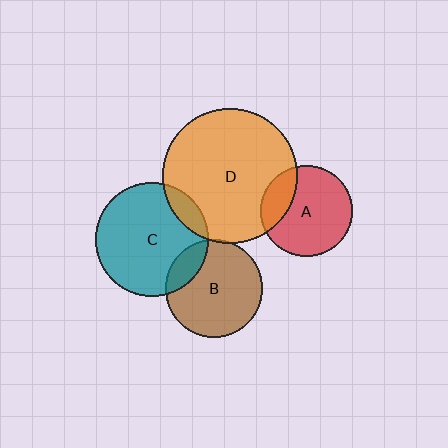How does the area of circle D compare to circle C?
Approximately 1.4 times.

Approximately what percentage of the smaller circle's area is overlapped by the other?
Approximately 10%.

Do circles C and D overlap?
Yes.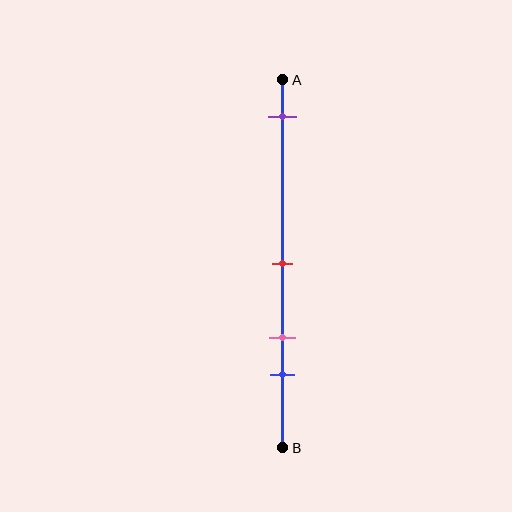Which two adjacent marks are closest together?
The pink and blue marks are the closest adjacent pair.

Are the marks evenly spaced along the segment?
No, the marks are not evenly spaced.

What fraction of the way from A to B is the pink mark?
The pink mark is approximately 70% (0.7) of the way from A to B.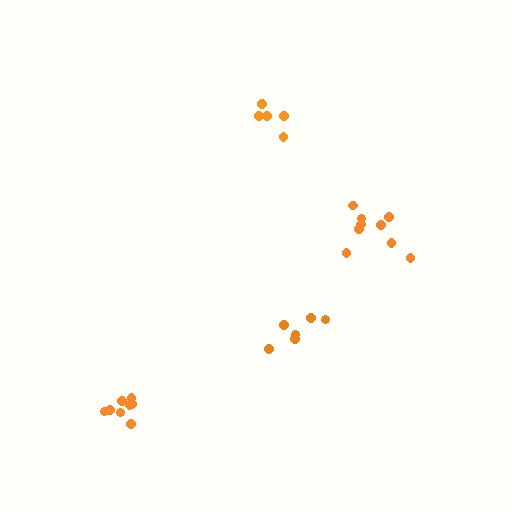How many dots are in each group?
Group 1: 6 dots, Group 2: 5 dots, Group 3: 9 dots, Group 4: 8 dots (28 total).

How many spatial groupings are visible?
There are 4 spatial groupings.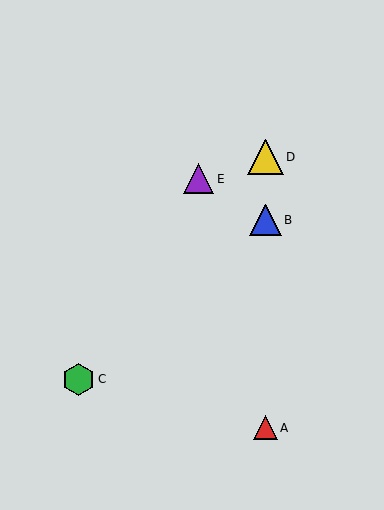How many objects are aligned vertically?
3 objects (A, B, D) are aligned vertically.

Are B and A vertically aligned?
Yes, both are at x≈265.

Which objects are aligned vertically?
Objects A, B, D are aligned vertically.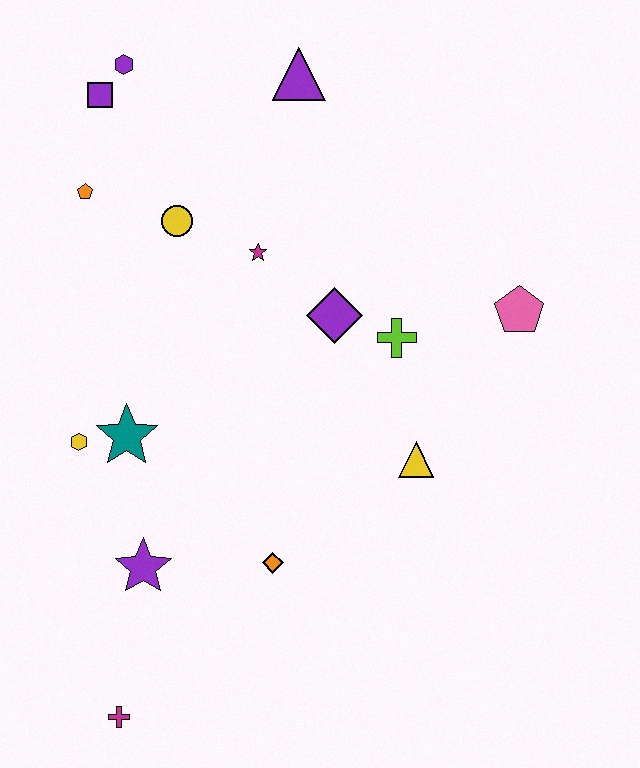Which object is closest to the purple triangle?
The purple hexagon is closest to the purple triangle.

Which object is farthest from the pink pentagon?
The magenta cross is farthest from the pink pentagon.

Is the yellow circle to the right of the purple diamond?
No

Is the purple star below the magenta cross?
No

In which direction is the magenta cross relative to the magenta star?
The magenta cross is below the magenta star.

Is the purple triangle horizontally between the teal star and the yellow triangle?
Yes